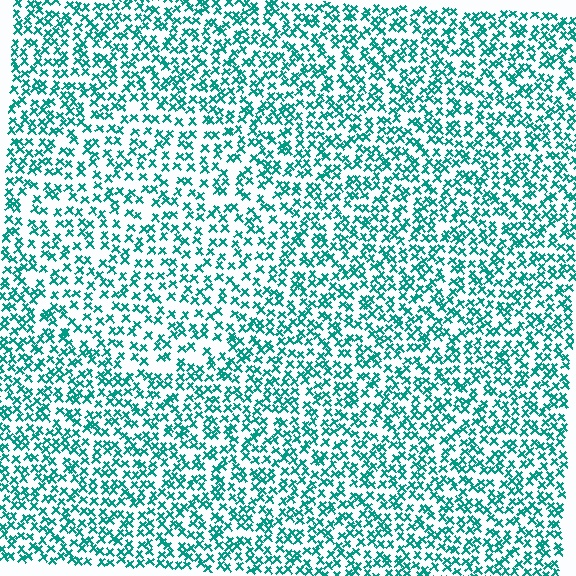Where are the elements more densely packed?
The elements are more densely packed outside the circle boundary.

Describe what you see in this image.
The image contains small teal elements arranged at two different densities. A circle-shaped region is visible where the elements are less densely packed than the surrounding area.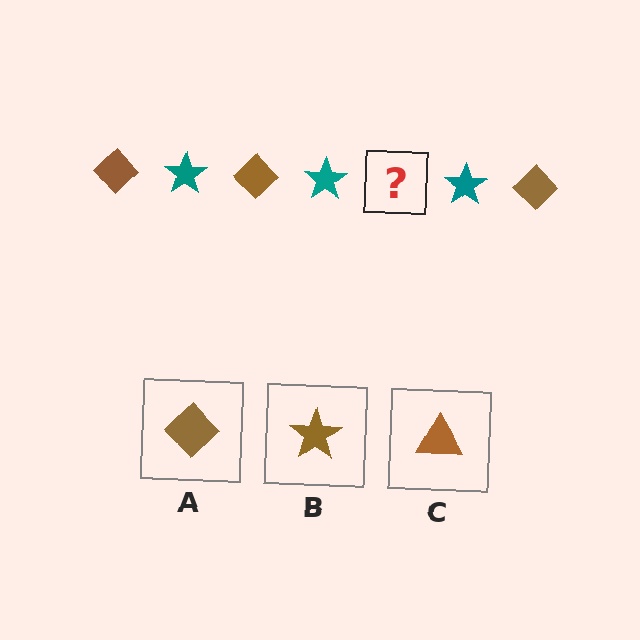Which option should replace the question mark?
Option A.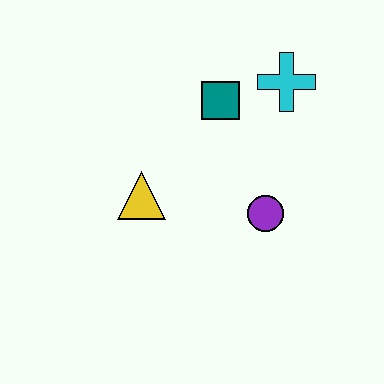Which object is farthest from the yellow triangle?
The cyan cross is farthest from the yellow triangle.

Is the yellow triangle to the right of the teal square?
No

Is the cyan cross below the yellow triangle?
No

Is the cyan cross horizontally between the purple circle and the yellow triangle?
No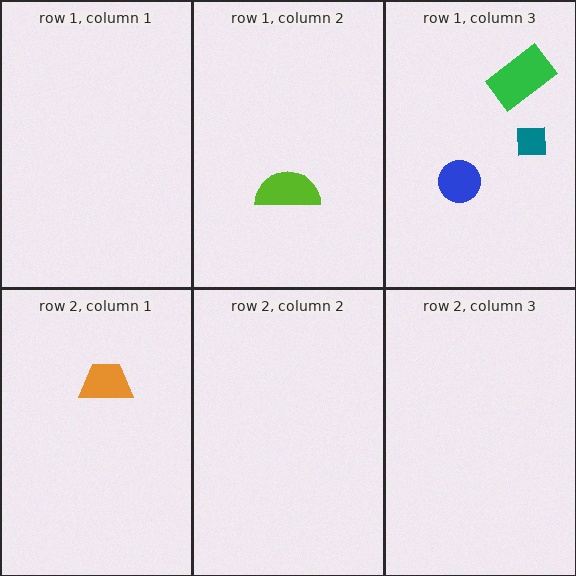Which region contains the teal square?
The row 1, column 3 region.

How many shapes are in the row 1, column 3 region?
3.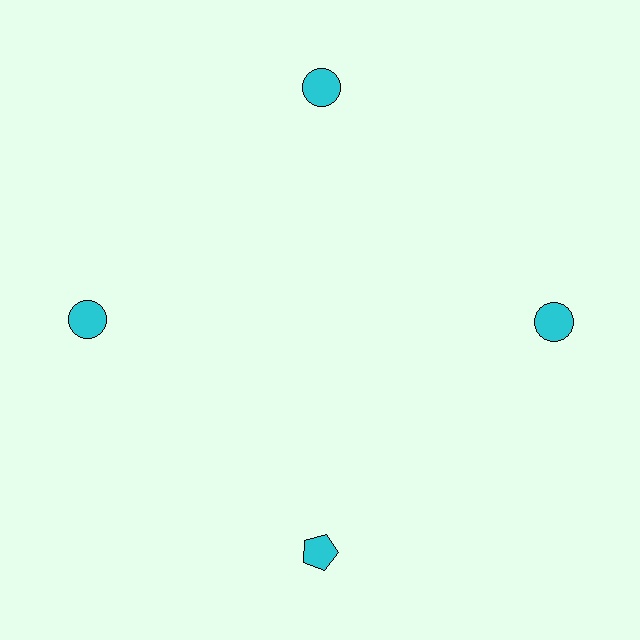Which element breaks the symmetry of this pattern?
The cyan pentagon at roughly the 6 o'clock position breaks the symmetry. All other shapes are cyan circles.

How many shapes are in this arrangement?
There are 4 shapes arranged in a ring pattern.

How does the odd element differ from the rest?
It has a different shape: pentagon instead of circle.